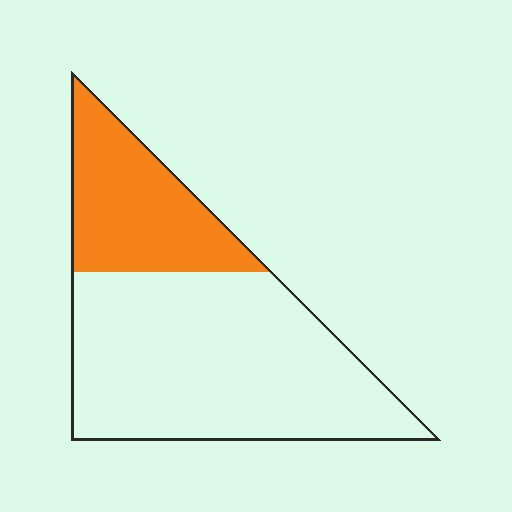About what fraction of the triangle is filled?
About one third (1/3).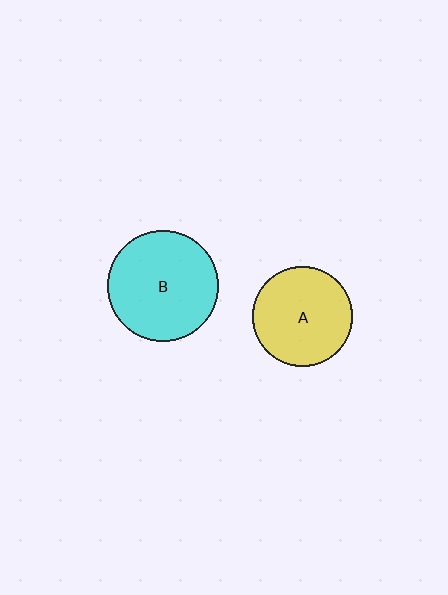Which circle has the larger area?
Circle B (cyan).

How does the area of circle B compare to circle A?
Approximately 1.2 times.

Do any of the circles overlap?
No, none of the circles overlap.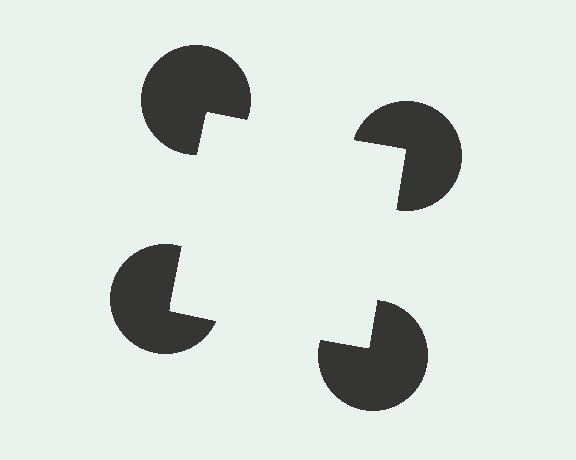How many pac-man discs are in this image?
There are 4 — one at each vertex of the illusory square.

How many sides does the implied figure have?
4 sides.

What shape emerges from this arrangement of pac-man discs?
An illusory square — its edges are inferred from the aligned wedge cuts in the pac-man discs, not physically drawn.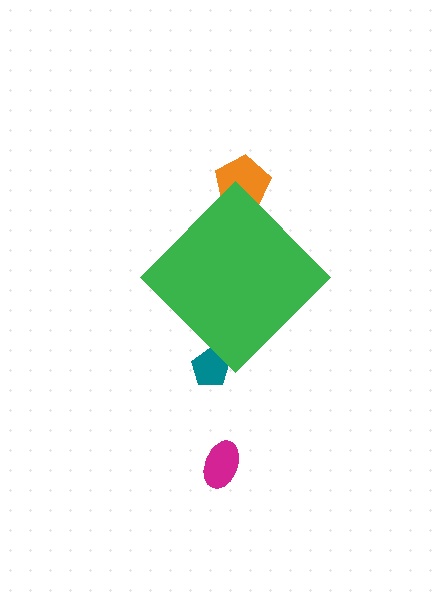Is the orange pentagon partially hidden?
Yes, the orange pentagon is partially hidden behind the green diamond.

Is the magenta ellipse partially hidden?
No, the magenta ellipse is fully visible.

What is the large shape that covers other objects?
A green diamond.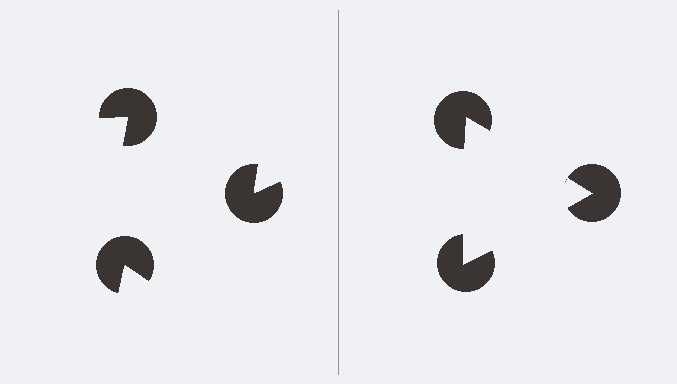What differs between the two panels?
The pac-man discs are positioned identically on both sides; only the wedge orientations differ. On the right they align to a triangle; on the left they are misaligned.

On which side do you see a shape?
An illusory triangle appears on the right side. On the left side the wedge cuts are rotated, so no coherent shape forms.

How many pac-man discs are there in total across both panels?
6 — 3 on each side.